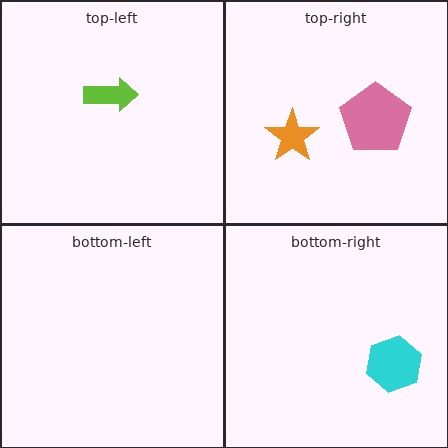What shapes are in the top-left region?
The lime arrow.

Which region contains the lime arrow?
The top-left region.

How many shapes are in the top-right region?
2.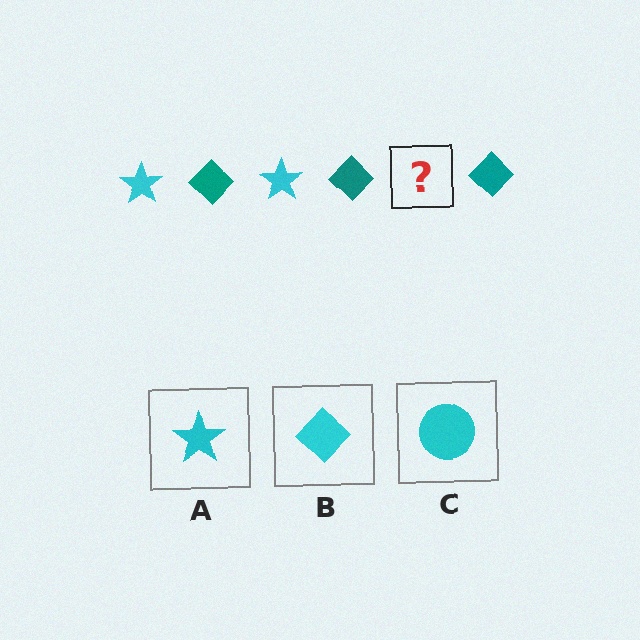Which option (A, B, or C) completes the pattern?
A.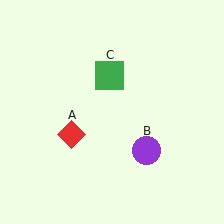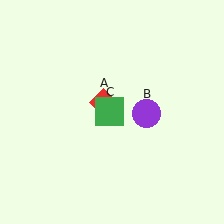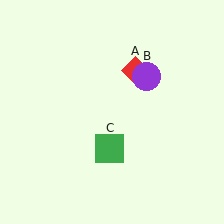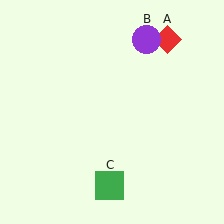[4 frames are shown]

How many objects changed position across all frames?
3 objects changed position: red diamond (object A), purple circle (object B), green square (object C).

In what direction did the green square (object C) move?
The green square (object C) moved down.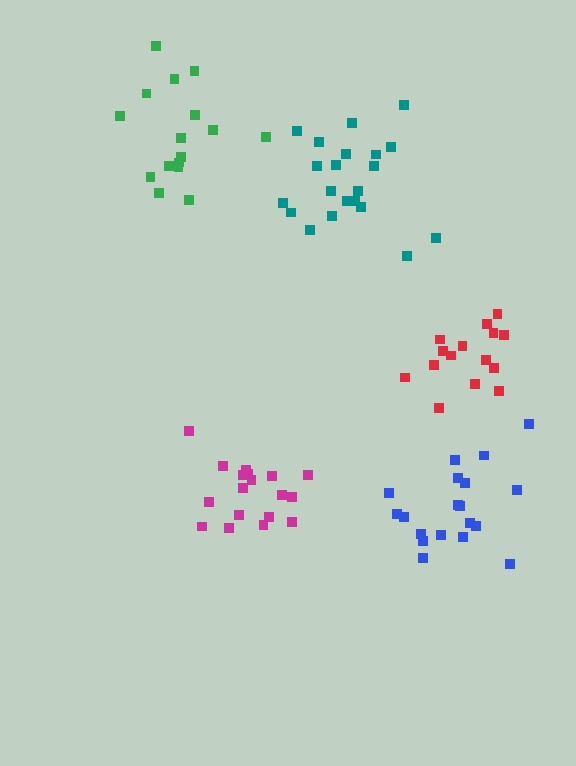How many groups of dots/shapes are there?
There are 5 groups.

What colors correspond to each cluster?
The clusters are colored: green, red, teal, magenta, blue.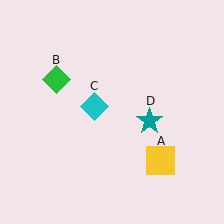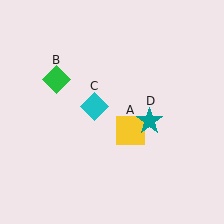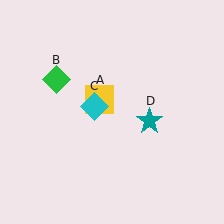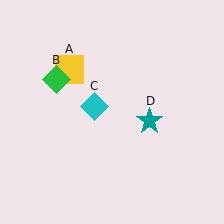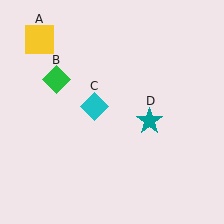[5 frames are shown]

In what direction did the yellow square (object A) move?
The yellow square (object A) moved up and to the left.